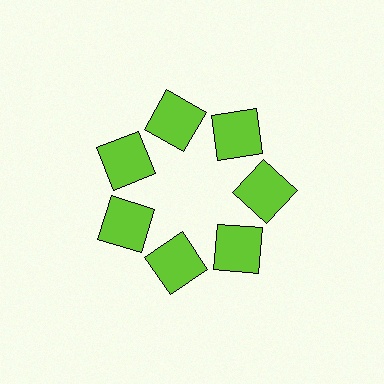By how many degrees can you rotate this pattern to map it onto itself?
The pattern maps onto itself every 51 degrees of rotation.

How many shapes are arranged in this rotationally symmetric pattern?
There are 7 shapes, arranged in 7 groups of 1.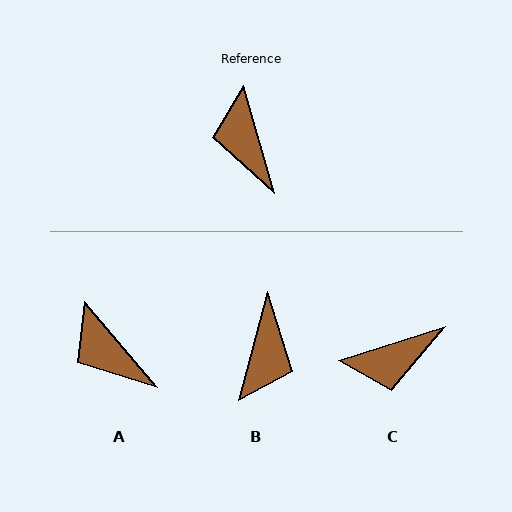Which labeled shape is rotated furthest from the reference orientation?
B, about 149 degrees away.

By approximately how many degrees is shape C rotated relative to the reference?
Approximately 92 degrees counter-clockwise.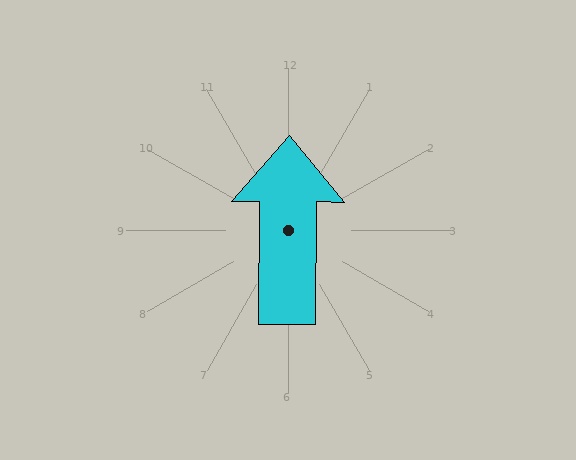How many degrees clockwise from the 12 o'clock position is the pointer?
Approximately 1 degrees.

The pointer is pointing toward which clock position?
Roughly 12 o'clock.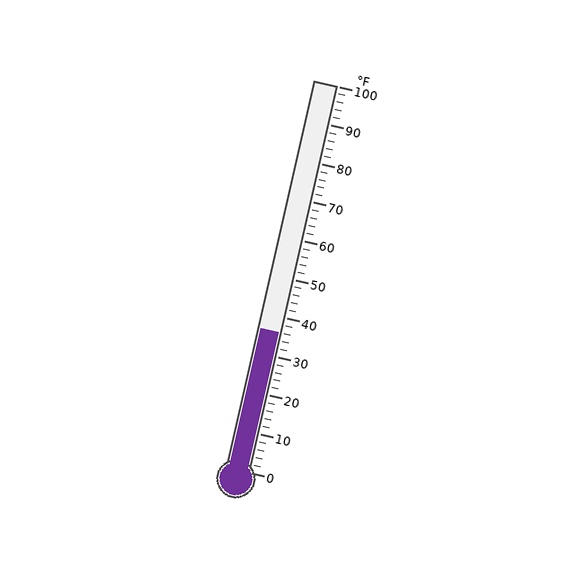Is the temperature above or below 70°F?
The temperature is below 70°F.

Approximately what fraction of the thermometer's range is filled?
The thermometer is filled to approximately 35% of its range.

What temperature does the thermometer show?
The thermometer shows approximately 36°F.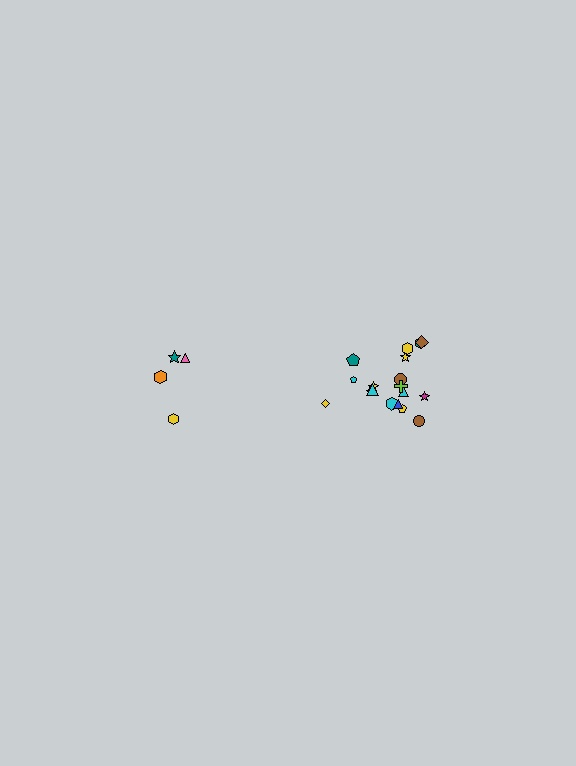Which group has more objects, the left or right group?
The right group.